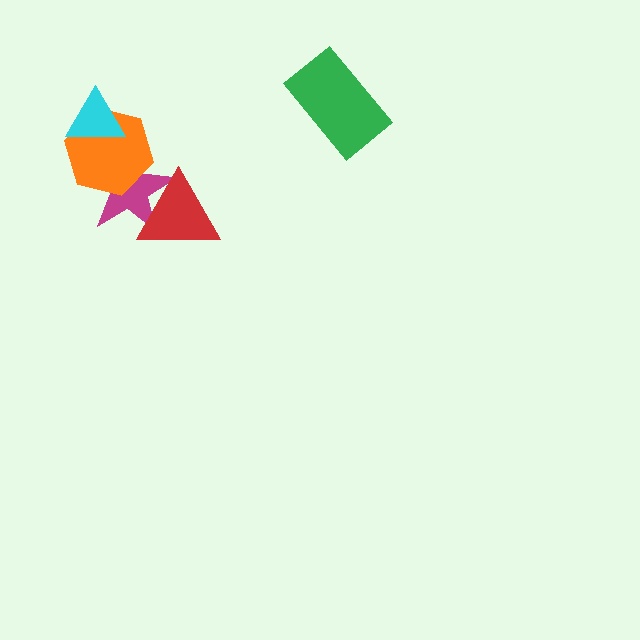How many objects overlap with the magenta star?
2 objects overlap with the magenta star.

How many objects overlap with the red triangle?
1 object overlaps with the red triangle.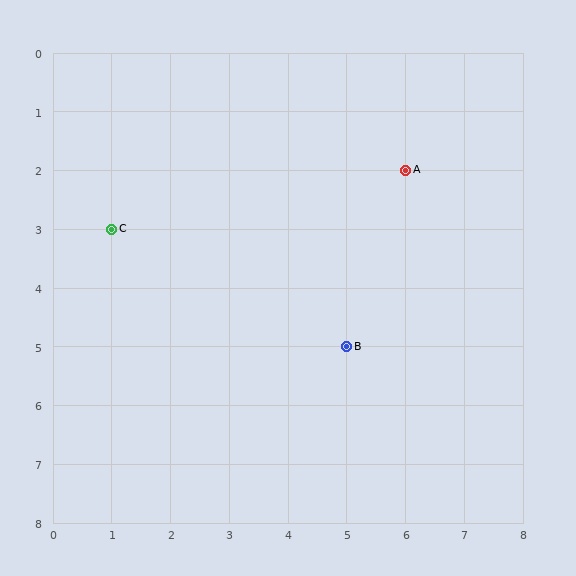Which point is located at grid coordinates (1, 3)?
Point C is at (1, 3).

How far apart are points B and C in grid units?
Points B and C are 4 columns and 2 rows apart (about 4.5 grid units diagonally).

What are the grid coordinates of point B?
Point B is at grid coordinates (5, 5).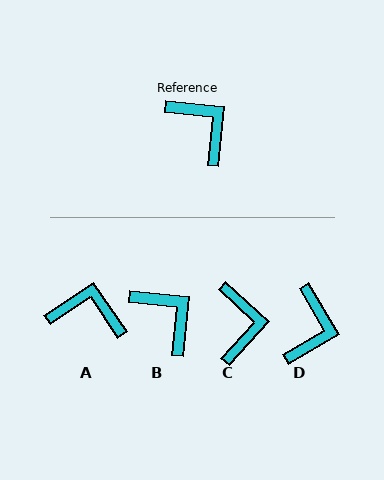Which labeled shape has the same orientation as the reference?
B.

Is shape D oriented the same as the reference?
No, it is off by about 53 degrees.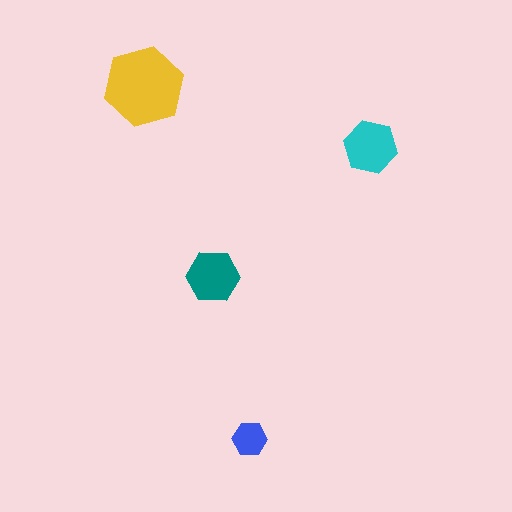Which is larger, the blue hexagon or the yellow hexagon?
The yellow one.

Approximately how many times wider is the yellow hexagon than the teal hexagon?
About 1.5 times wider.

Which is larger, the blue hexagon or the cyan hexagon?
The cyan one.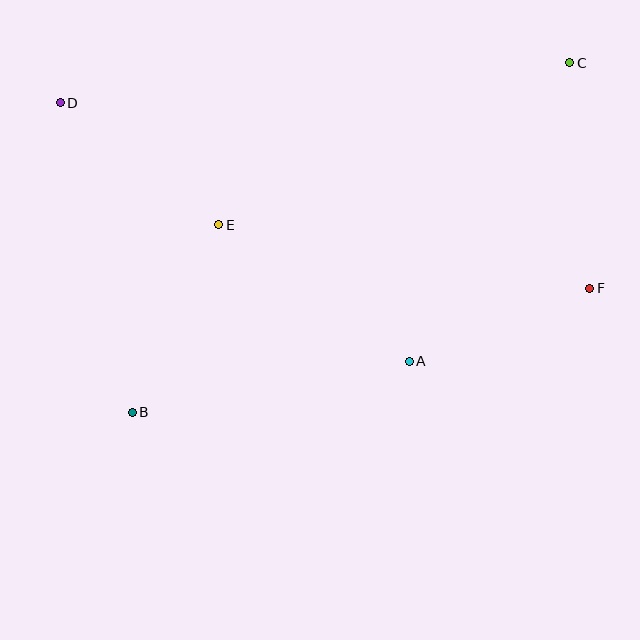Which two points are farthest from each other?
Points D and F are farthest from each other.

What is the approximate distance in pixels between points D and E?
The distance between D and E is approximately 200 pixels.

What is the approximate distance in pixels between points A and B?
The distance between A and B is approximately 282 pixels.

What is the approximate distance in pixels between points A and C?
The distance between A and C is approximately 339 pixels.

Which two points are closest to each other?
Points A and F are closest to each other.